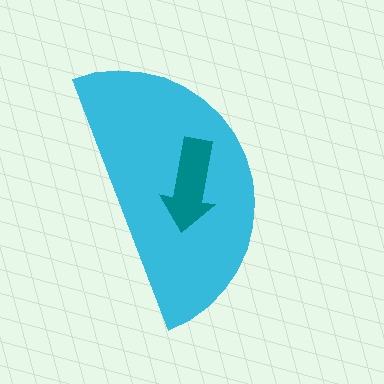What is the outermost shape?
The cyan semicircle.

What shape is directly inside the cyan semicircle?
The teal arrow.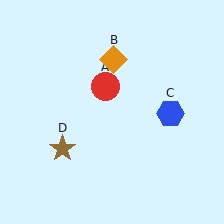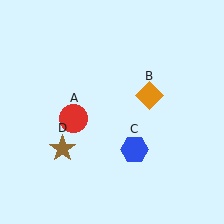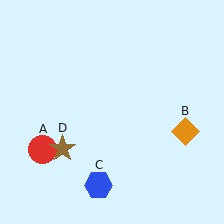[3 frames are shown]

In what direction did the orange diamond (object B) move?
The orange diamond (object B) moved down and to the right.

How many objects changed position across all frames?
3 objects changed position: red circle (object A), orange diamond (object B), blue hexagon (object C).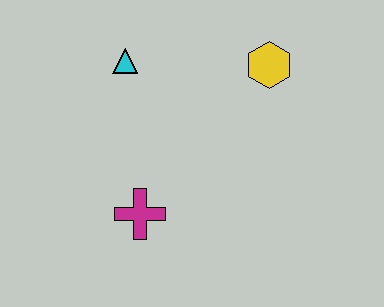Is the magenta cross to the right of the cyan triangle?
Yes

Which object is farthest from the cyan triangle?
The magenta cross is farthest from the cyan triangle.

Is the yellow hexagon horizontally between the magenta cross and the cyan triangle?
No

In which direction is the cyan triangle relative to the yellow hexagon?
The cyan triangle is to the left of the yellow hexagon.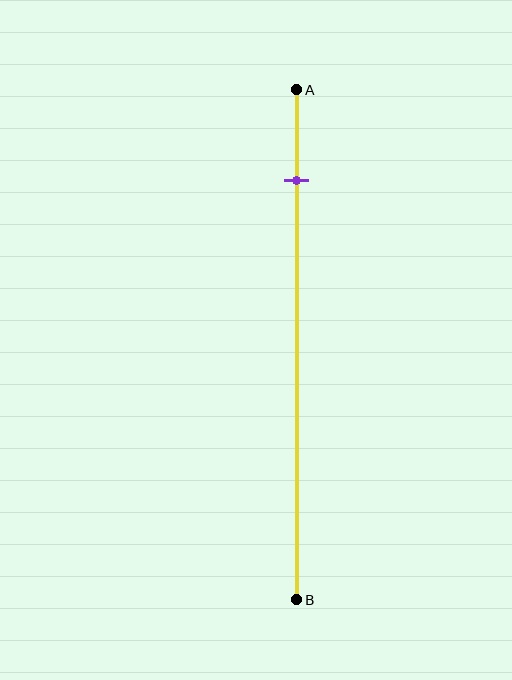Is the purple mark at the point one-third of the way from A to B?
No, the mark is at about 20% from A, not at the 33% one-third point.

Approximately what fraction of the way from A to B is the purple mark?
The purple mark is approximately 20% of the way from A to B.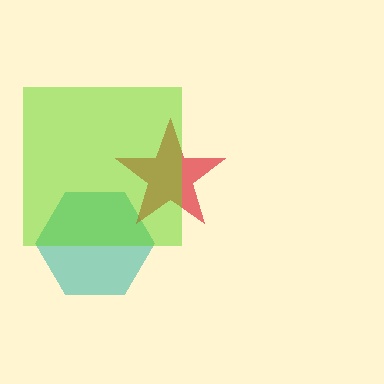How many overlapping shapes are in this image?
There are 3 overlapping shapes in the image.